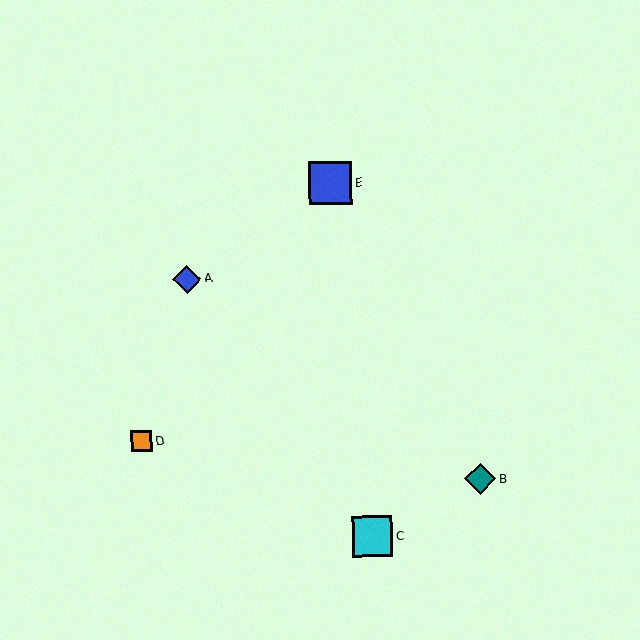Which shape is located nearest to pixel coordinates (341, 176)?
The blue square (labeled E) at (330, 183) is nearest to that location.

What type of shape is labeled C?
Shape C is a cyan square.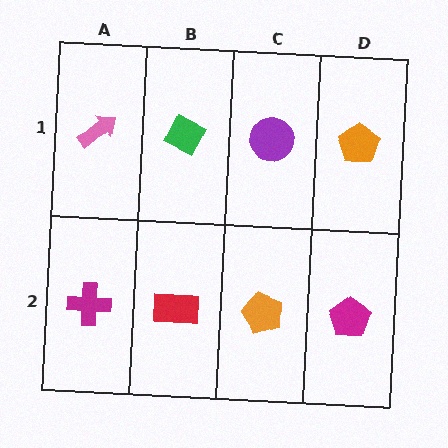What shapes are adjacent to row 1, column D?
A magenta pentagon (row 2, column D), a purple circle (row 1, column C).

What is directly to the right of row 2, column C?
A magenta pentagon.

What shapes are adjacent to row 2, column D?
An orange pentagon (row 1, column D), an orange pentagon (row 2, column C).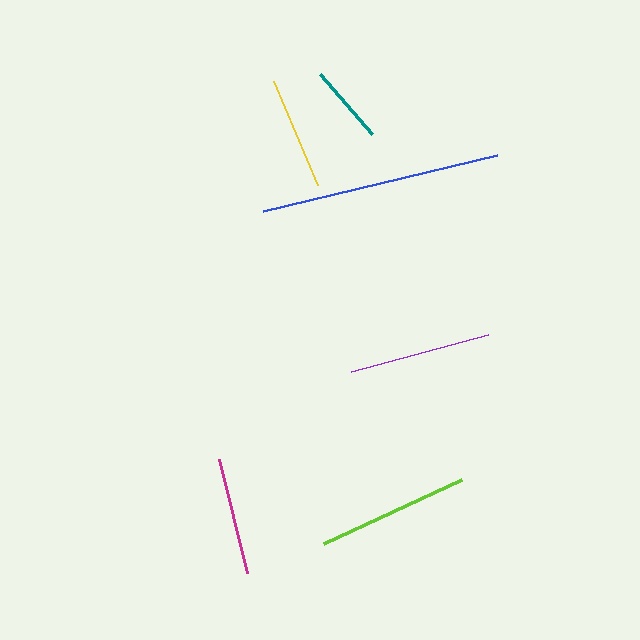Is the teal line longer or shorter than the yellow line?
The yellow line is longer than the teal line.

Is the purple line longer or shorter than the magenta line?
The purple line is longer than the magenta line.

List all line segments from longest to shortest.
From longest to shortest: blue, lime, purple, magenta, yellow, teal.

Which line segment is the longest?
The blue line is the longest at approximately 241 pixels.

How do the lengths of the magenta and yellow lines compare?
The magenta and yellow lines are approximately the same length.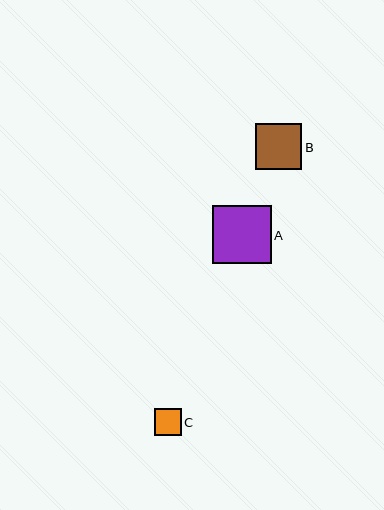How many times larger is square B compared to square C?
Square B is approximately 1.7 times the size of square C.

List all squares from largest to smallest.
From largest to smallest: A, B, C.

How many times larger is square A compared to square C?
Square A is approximately 2.2 times the size of square C.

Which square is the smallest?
Square C is the smallest with a size of approximately 27 pixels.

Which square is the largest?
Square A is the largest with a size of approximately 59 pixels.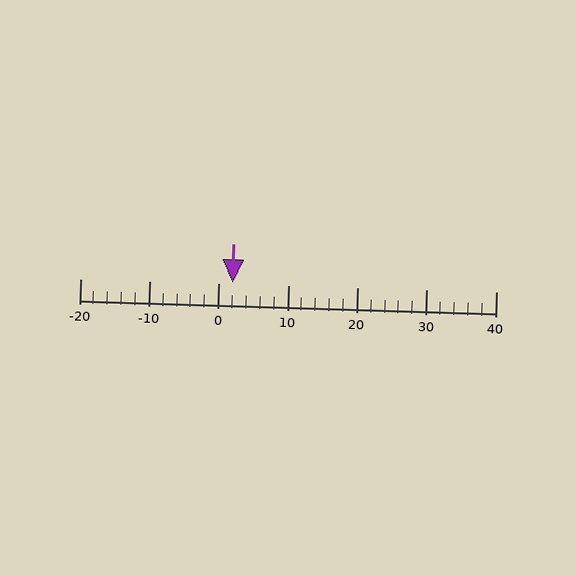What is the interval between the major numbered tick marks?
The major tick marks are spaced 10 units apart.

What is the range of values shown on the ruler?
The ruler shows values from -20 to 40.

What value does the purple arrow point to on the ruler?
The purple arrow points to approximately 2.